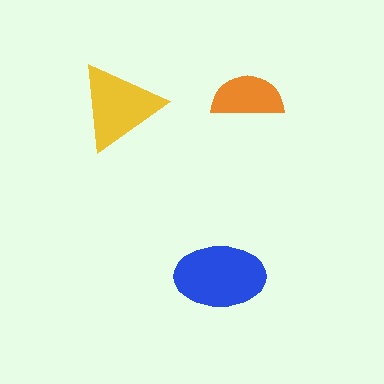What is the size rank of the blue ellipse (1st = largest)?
1st.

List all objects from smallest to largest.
The orange semicircle, the yellow triangle, the blue ellipse.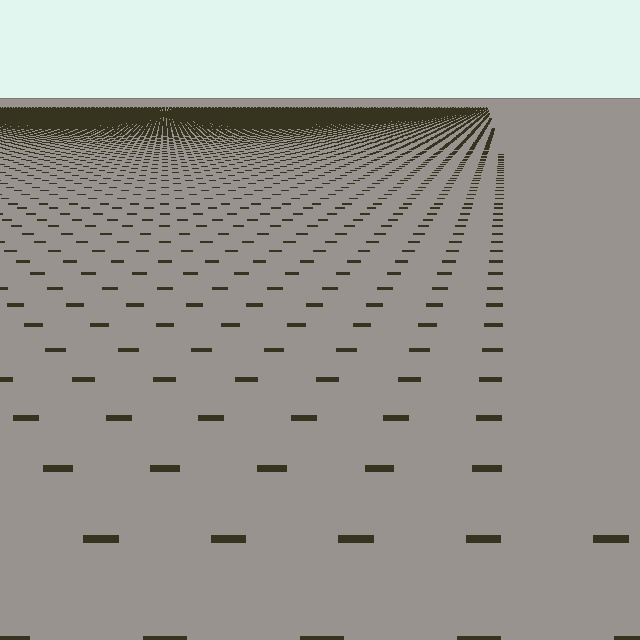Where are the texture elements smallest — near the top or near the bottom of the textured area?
Near the top.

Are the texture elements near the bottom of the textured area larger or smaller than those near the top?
Larger. Near the bottom, elements are closer to the viewer and appear at a bigger on-screen size.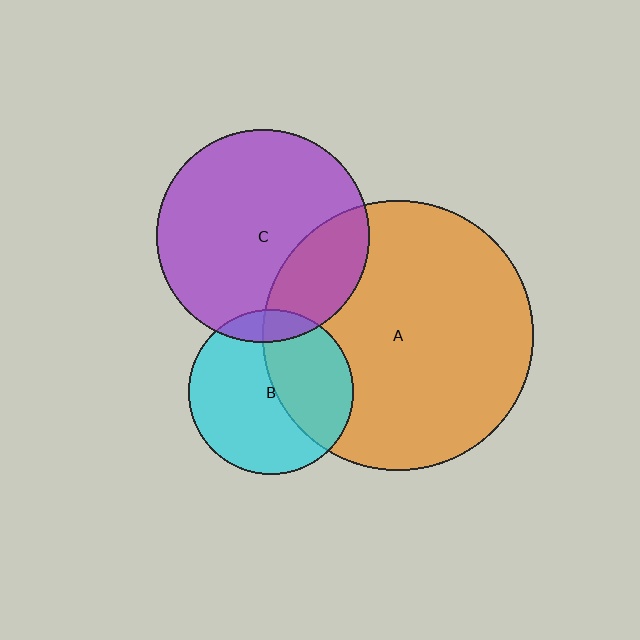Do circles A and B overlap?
Yes.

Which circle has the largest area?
Circle A (orange).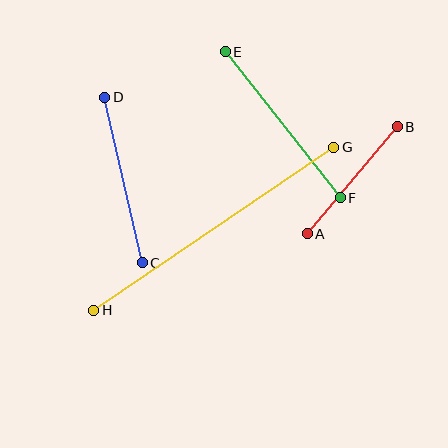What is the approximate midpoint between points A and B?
The midpoint is at approximately (352, 180) pixels.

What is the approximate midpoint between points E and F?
The midpoint is at approximately (283, 125) pixels.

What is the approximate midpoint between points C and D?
The midpoint is at approximately (123, 180) pixels.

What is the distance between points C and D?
The distance is approximately 170 pixels.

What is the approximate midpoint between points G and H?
The midpoint is at approximately (214, 229) pixels.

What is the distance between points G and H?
The distance is approximately 290 pixels.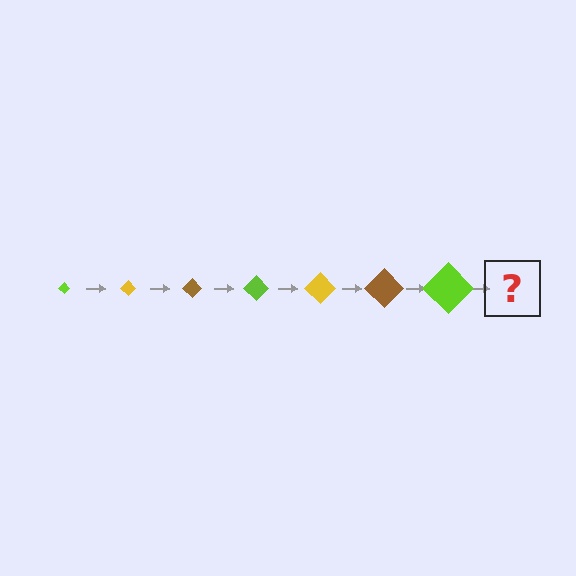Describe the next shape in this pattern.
It should be a yellow diamond, larger than the previous one.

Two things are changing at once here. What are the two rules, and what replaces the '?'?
The two rules are that the diamond grows larger each step and the color cycles through lime, yellow, and brown. The '?' should be a yellow diamond, larger than the previous one.